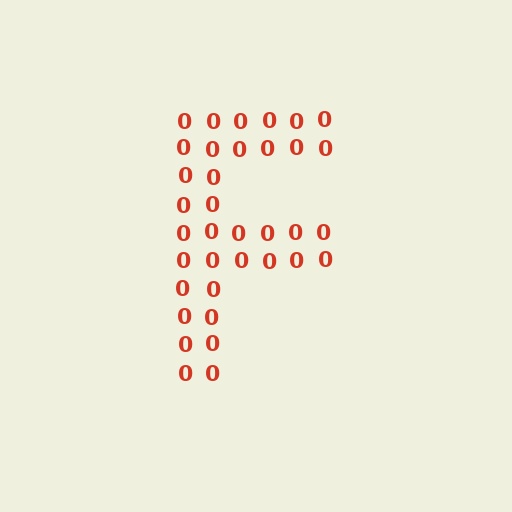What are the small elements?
The small elements are digit 0's.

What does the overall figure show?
The overall figure shows the letter F.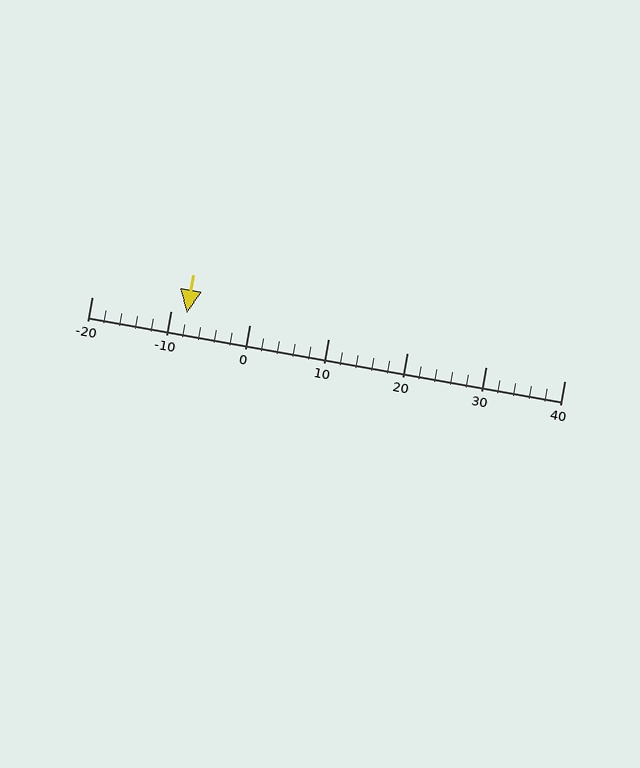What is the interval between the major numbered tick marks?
The major tick marks are spaced 10 units apart.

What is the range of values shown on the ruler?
The ruler shows values from -20 to 40.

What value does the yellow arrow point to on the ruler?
The yellow arrow points to approximately -8.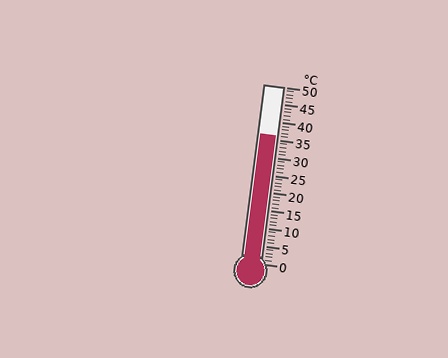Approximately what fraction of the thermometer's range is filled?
The thermometer is filled to approximately 70% of its range.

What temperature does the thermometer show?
The thermometer shows approximately 36°C.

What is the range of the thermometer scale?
The thermometer scale ranges from 0°C to 50°C.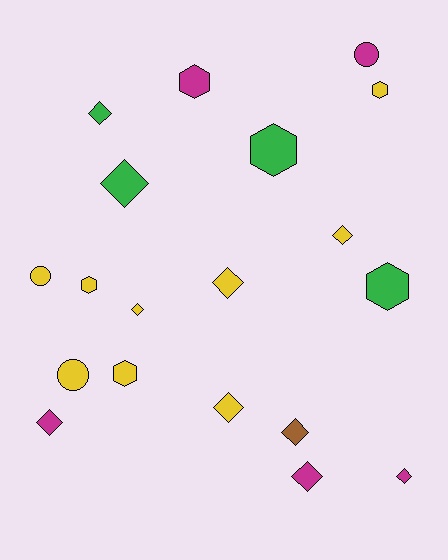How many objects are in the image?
There are 19 objects.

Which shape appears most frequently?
Diamond, with 10 objects.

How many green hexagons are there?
There are 2 green hexagons.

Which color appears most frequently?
Yellow, with 9 objects.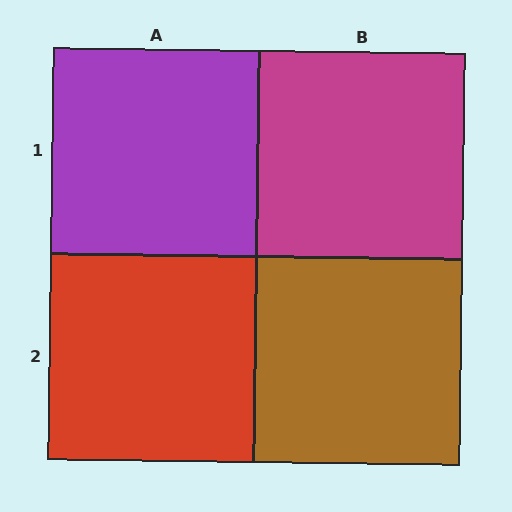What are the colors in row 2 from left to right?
Red, brown.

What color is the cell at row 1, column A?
Purple.